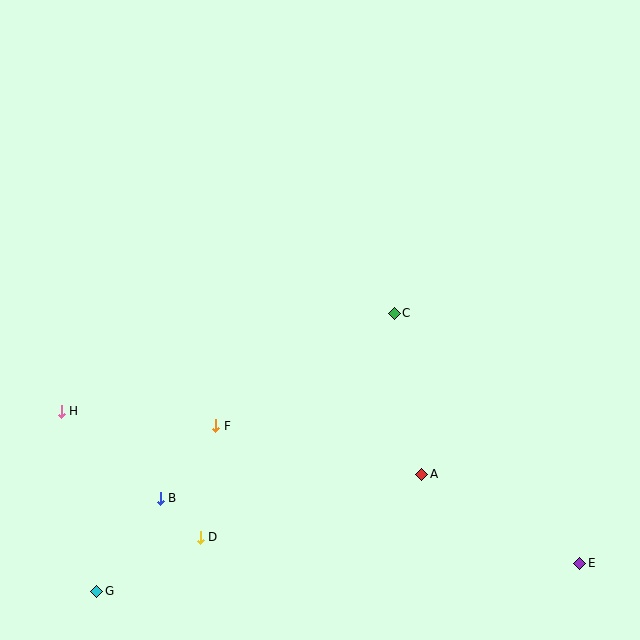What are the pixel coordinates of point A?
Point A is at (422, 474).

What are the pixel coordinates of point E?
Point E is at (580, 563).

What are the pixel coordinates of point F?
Point F is at (216, 426).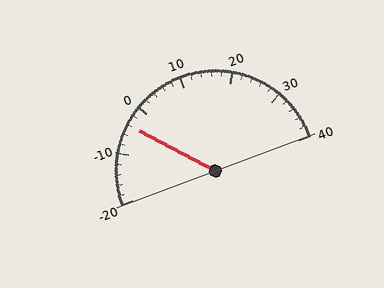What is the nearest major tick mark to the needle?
The nearest major tick mark is 0.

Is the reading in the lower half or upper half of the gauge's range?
The reading is in the lower half of the range (-20 to 40).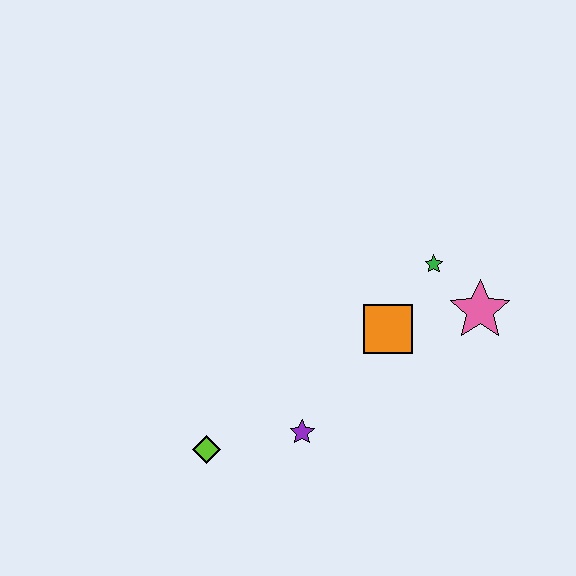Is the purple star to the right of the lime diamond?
Yes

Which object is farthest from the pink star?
The lime diamond is farthest from the pink star.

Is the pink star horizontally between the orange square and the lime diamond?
No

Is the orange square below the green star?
Yes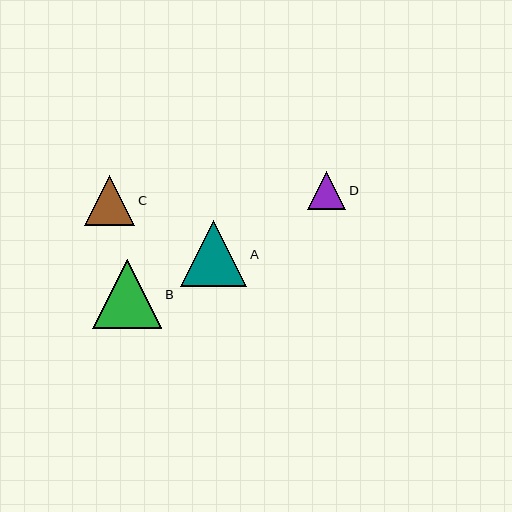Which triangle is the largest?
Triangle B is the largest with a size of approximately 69 pixels.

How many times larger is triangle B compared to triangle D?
Triangle B is approximately 1.8 times the size of triangle D.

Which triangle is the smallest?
Triangle D is the smallest with a size of approximately 38 pixels.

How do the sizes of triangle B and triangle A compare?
Triangle B and triangle A are approximately the same size.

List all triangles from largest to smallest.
From largest to smallest: B, A, C, D.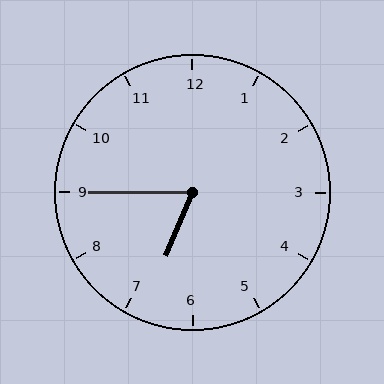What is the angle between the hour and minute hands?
Approximately 68 degrees.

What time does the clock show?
6:45.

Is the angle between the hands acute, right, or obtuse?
It is acute.